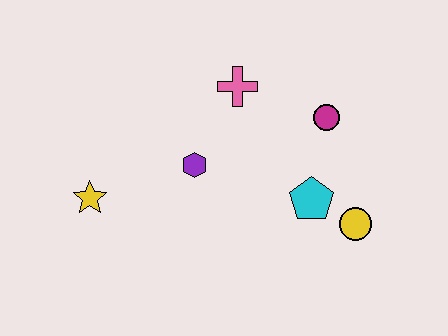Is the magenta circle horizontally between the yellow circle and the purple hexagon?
Yes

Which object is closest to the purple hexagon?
The pink cross is closest to the purple hexagon.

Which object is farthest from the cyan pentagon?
The yellow star is farthest from the cyan pentagon.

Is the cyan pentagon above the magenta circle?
No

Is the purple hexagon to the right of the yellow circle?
No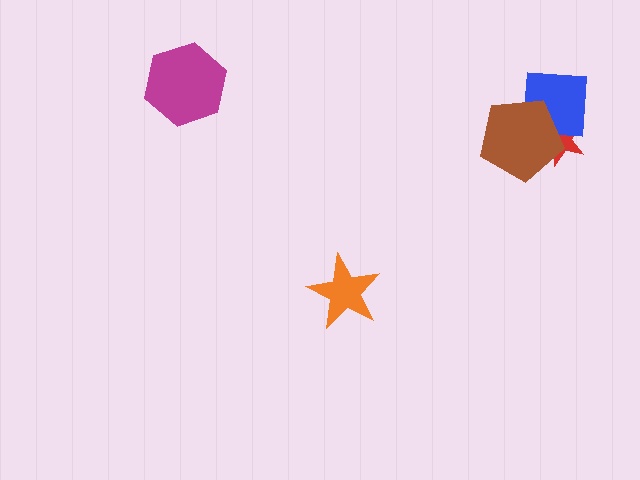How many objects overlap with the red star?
2 objects overlap with the red star.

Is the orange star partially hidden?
No, no other shape covers it.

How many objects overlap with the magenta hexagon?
0 objects overlap with the magenta hexagon.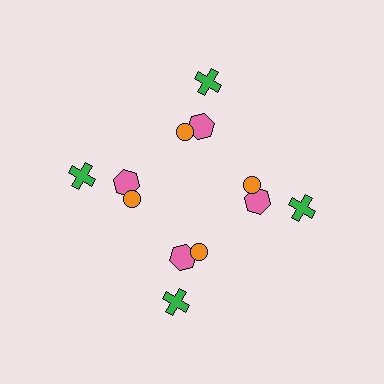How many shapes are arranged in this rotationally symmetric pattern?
There are 12 shapes, arranged in 4 groups of 3.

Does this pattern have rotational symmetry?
Yes, this pattern has 4-fold rotational symmetry. It looks the same after rotating 90 degrees around the center.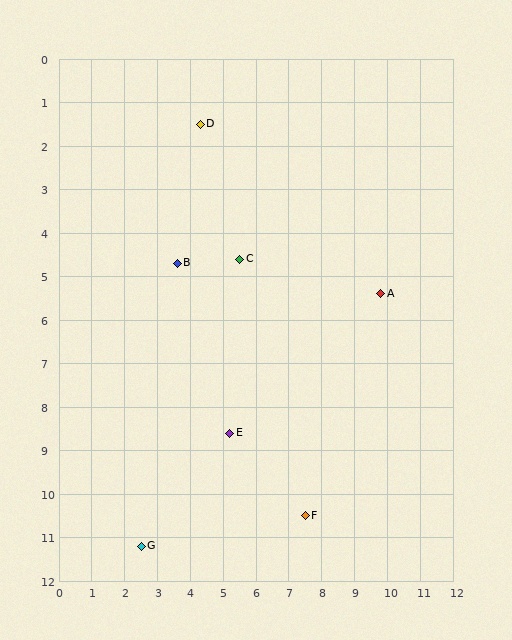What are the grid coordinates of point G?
Point G is at approximately (2.5, 11.2).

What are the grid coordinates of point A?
Point A is at approximately (9.8, 5.4).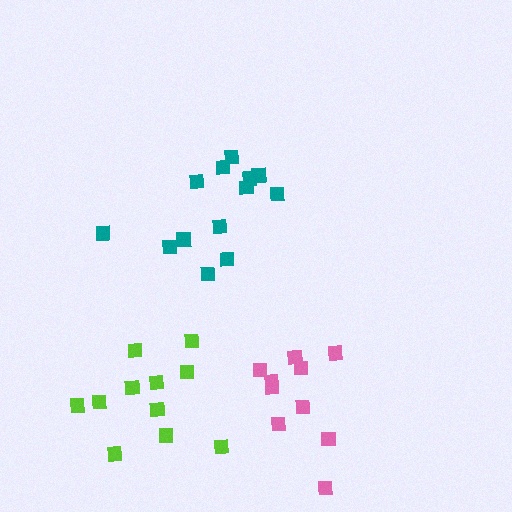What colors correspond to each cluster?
The clusters are colored: lime, pink, teal.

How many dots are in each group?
Group 1: 11 dots, Group 2: 10 dots, Group 3: 13 dots (34 total).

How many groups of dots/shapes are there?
There are 3 groups.